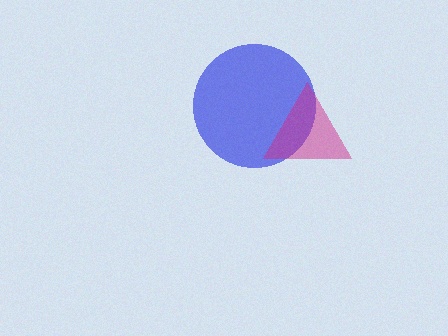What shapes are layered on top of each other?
The layered shapes are: a blue circle, a magenta triangle.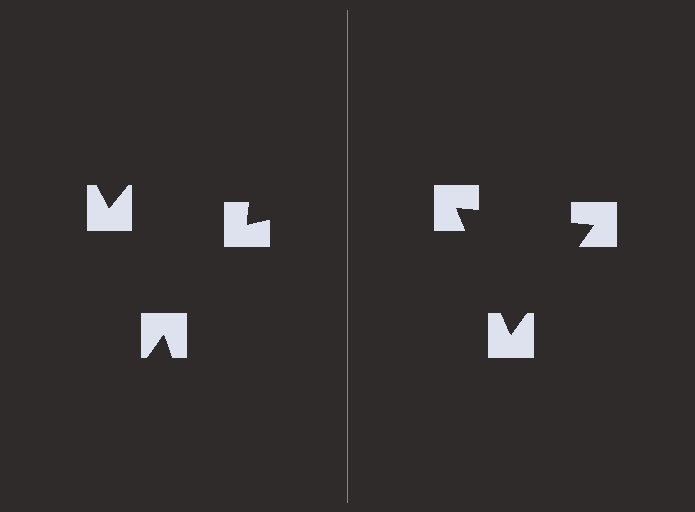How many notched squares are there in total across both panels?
6 — 3 on each side.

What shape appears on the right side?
An illusory triangle.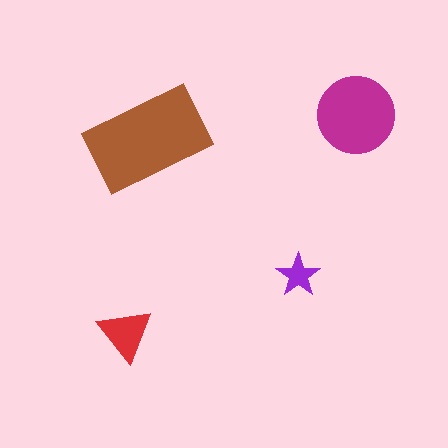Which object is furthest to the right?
The magenta circle is rightmost.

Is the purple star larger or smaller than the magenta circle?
Smaller.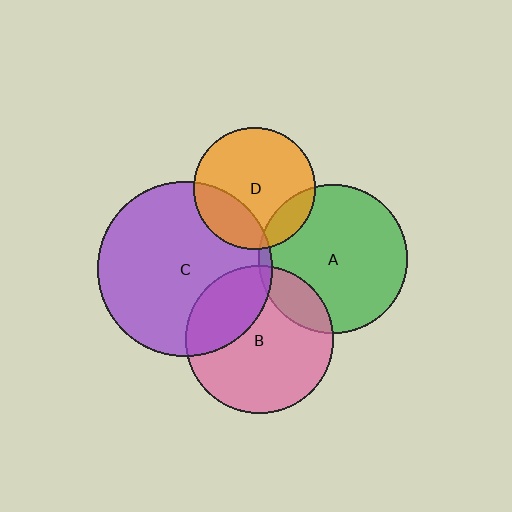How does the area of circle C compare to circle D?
Approximately 2.1 times.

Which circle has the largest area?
Circle C (purple).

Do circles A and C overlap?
Yes.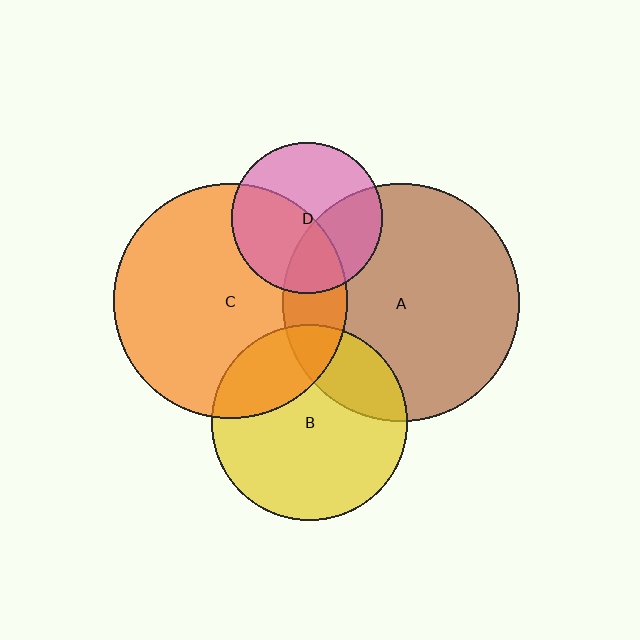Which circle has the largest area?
Circle A (brown).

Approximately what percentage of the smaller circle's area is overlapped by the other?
Approximately 25%.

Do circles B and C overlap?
Yes.